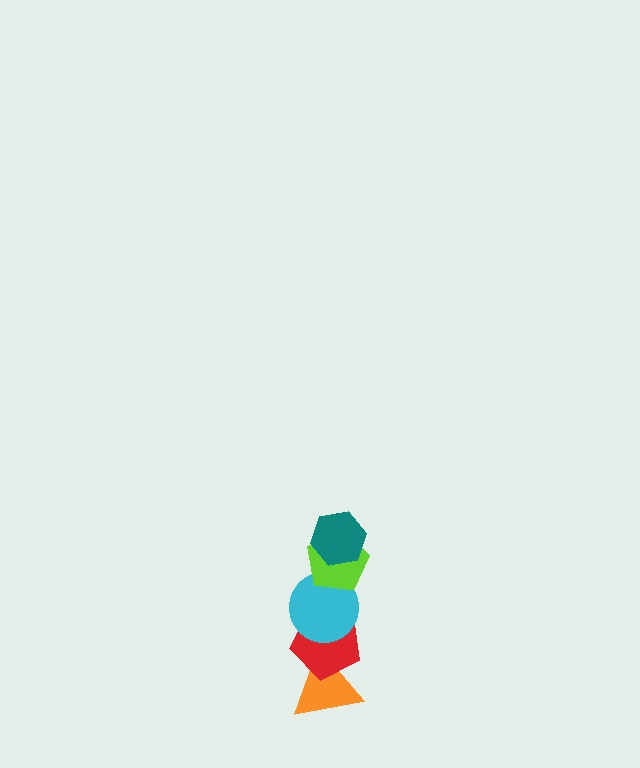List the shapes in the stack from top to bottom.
From top to bottom: the teal hexagon, the lime pentagon, the cyan circle, the red pentagon, the orange triangle.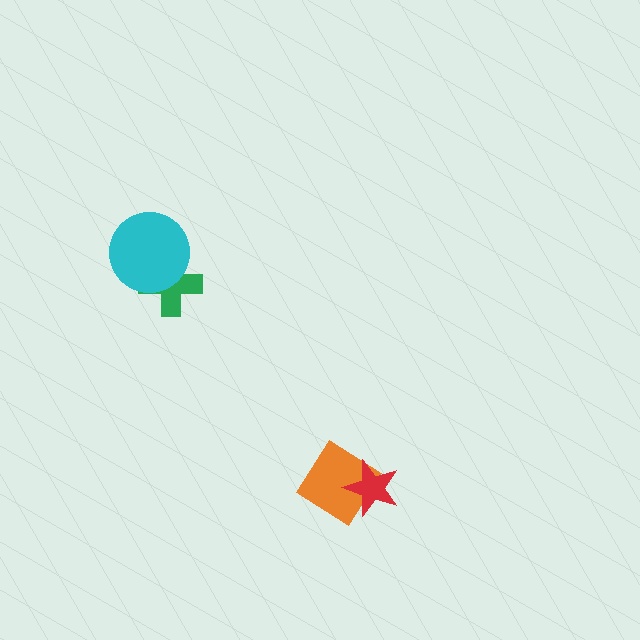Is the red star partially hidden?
No, no other shape covers it.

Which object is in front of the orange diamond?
The red star is in front of the orange diamond.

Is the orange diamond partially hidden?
Yes, it is partially covered by another shape.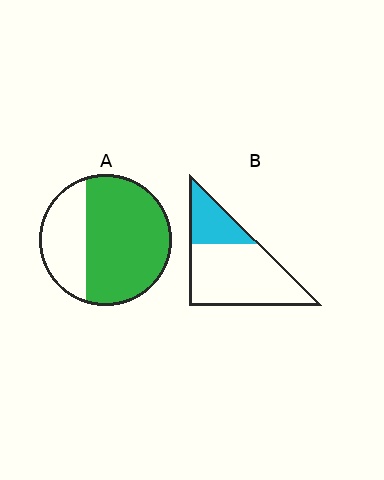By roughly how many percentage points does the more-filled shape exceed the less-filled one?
By roughly 40 percentage points (A over B).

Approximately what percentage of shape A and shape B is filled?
A is approximately 70% and B is approximately 30%.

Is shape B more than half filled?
No.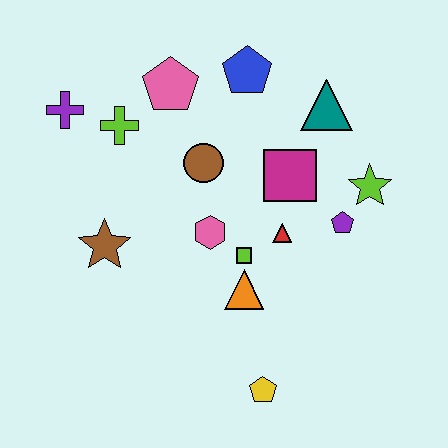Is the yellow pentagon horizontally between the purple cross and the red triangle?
Yes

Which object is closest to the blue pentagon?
The pink pentagon is closest to the blue pentagon.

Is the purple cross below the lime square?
No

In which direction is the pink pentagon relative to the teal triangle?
The pink pentagon is to the left of the teal triangle.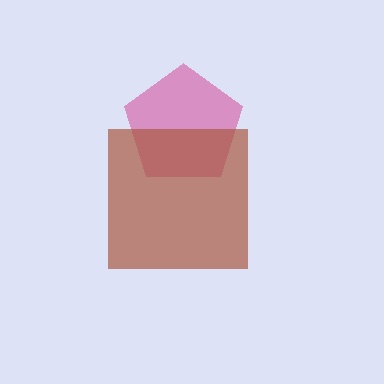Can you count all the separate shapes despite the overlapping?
Yes, there are 2 separate shapes.